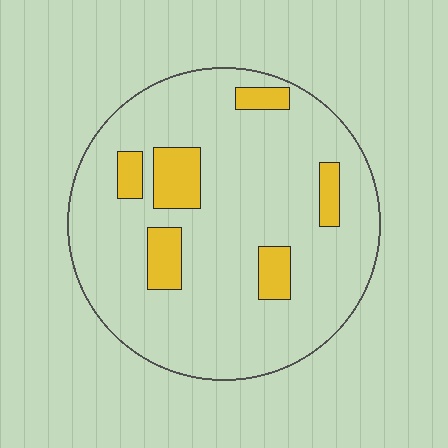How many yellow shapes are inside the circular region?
6.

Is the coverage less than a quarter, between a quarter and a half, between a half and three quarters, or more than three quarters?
Less than a quarter.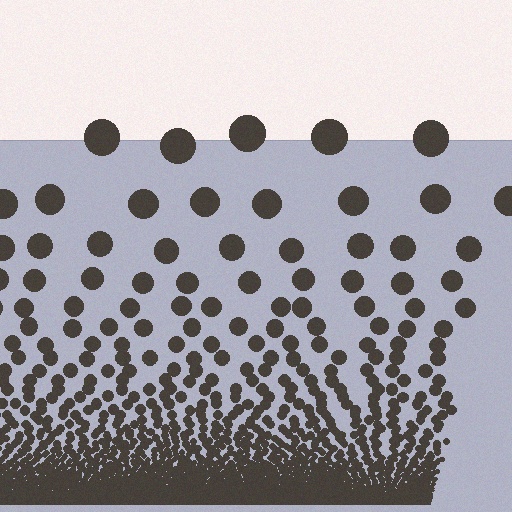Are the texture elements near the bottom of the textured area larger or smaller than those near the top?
Smaller. The gradient is inverted — elements near the bottom are smaller and denser.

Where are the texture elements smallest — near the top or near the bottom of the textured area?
Near the bottom.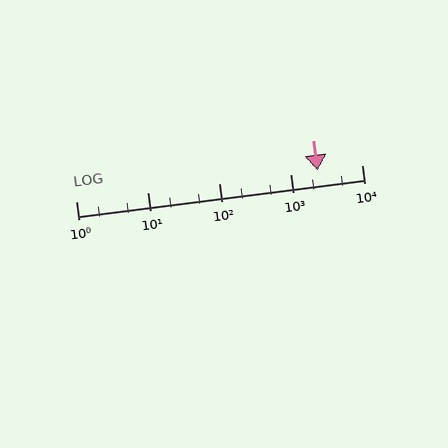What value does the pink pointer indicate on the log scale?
The pointer indicates approximately 2400.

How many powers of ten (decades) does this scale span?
The scale spans 4 decades, from 1 to 10000.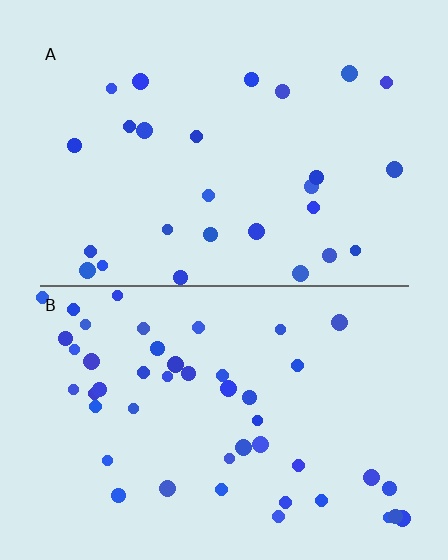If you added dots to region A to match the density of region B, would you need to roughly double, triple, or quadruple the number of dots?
Approximately double.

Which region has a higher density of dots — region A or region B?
B (the bottom).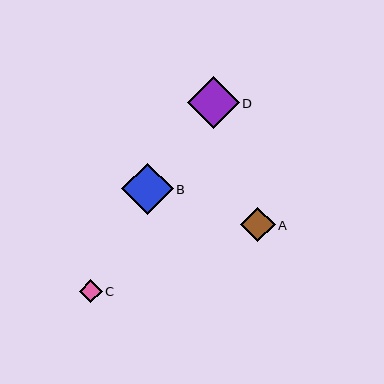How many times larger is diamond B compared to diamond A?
Diamond B is approximately 1.5 times the size of diamond A.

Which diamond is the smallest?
Diamond C is the smallest with a size of approximately 23 pixels.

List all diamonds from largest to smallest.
From largest to smallest: D, B, A, C.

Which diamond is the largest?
Diamond D is the largest with a size of approximately 52 pixels.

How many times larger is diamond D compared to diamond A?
Diamond D is approximately 1.5 times the size of diamond A.